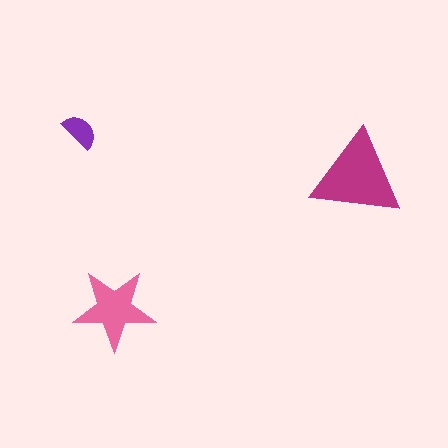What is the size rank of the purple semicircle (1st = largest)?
3rd.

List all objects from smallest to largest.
The purple semicircle, the pink star, the magenta triangle.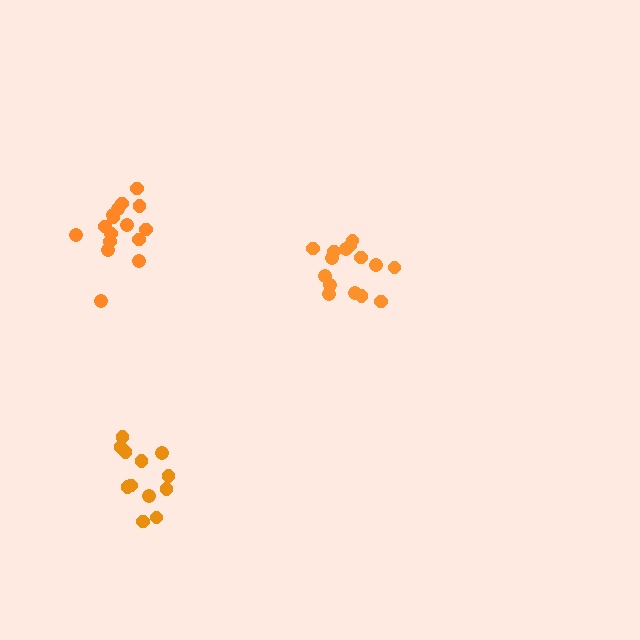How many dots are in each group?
Group 1: 12 dots, Group 2: 15 dots, Group 3: 16 dots (43 total).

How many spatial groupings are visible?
There are 3 spatial groupings.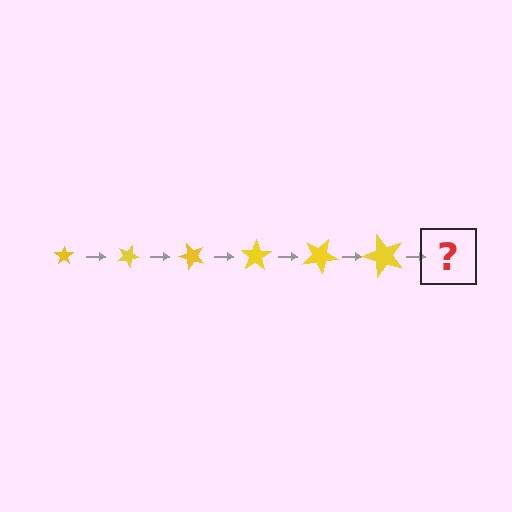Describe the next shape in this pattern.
It should be a star, larger than the previous one and rotated 150 degrees from the start.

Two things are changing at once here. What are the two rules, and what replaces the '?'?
The two rules are that the star grows larger each step and it rotates 25 degrees each step. The '?' should be a star, larger than the previous one and rotated 150 degrees from the start.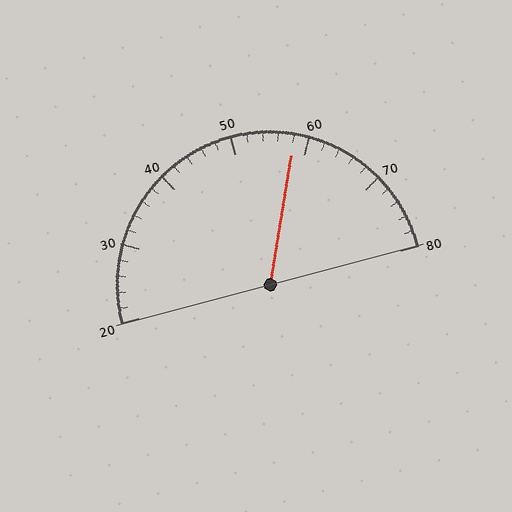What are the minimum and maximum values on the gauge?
The gauge ranges from 20 to 80.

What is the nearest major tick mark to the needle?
The nearest major tick mark is 60.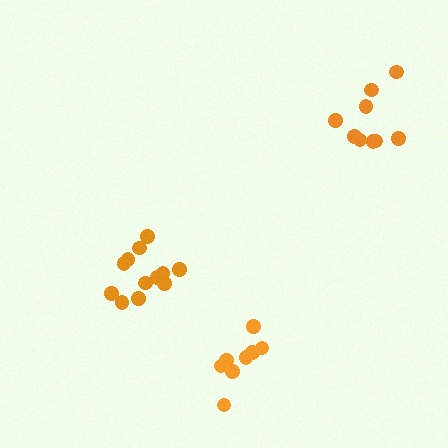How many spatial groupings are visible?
There are 3 spatial groupings.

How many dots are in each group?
Group 1: 8 dots, Group 2: 9 dots, Group 3: 12 dots (29 total).